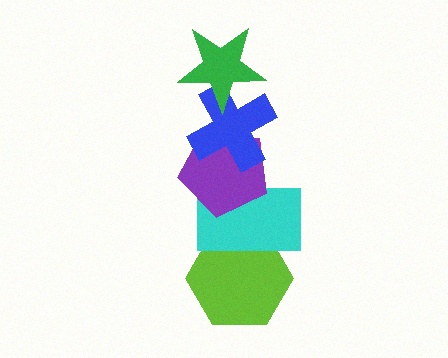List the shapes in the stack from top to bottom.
From top to bottom: the green star, the blue cross, the purple pentagon, the cyan rectangle, the lime hexagon.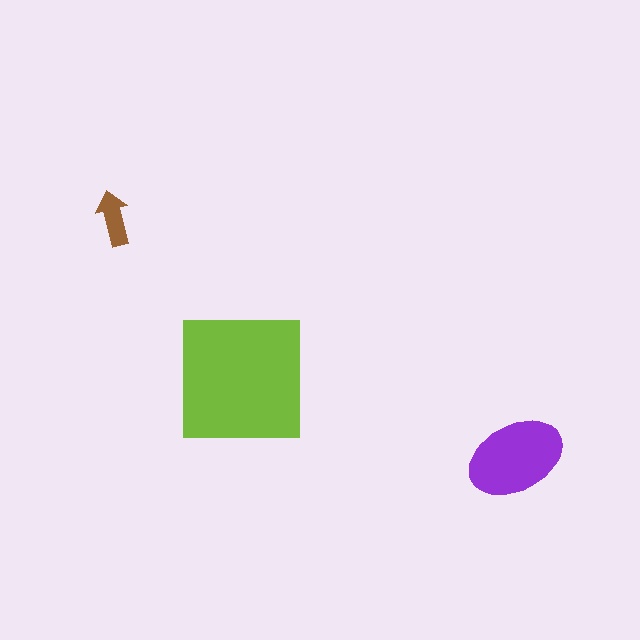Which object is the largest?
The lime square.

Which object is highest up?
The brown arrow is topmost.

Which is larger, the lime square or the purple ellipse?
The lime square.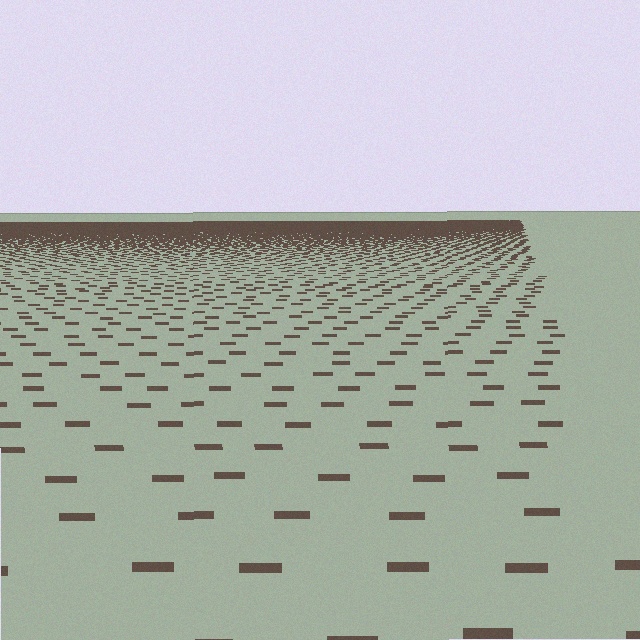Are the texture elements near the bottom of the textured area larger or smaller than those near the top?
Larger. Near the bottom, elements are closer to the viewer and appear at a bigger on-screen size.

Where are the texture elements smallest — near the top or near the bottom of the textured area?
Near the top.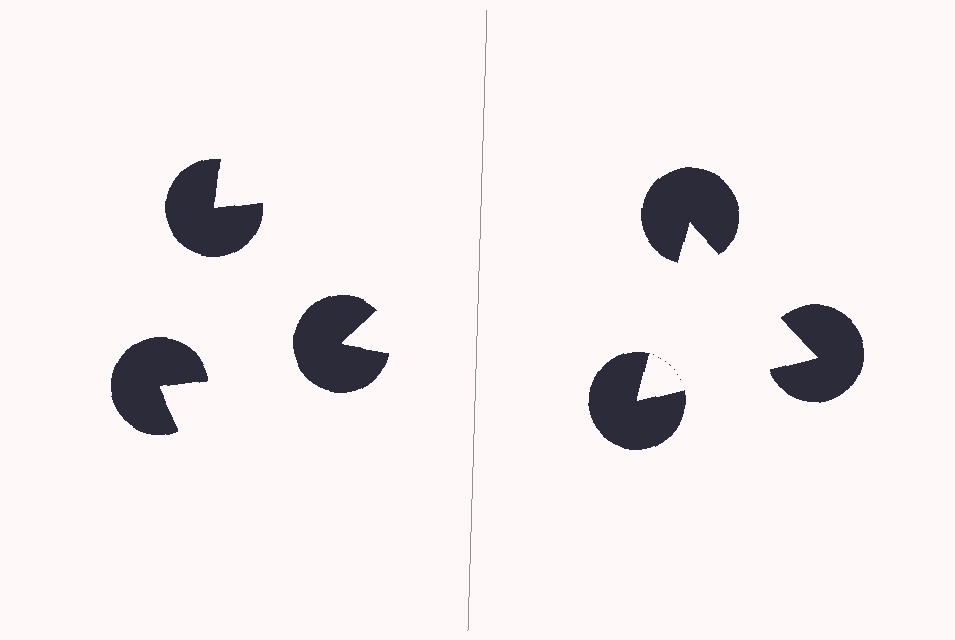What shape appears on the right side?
An illusory triangle.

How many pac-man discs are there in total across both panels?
6 — 3 on each side.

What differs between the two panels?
The pac-man discs are positioned identically on both sides; only the wedge orientations differ. On the right they align to a triangle; on the left they are misaligned.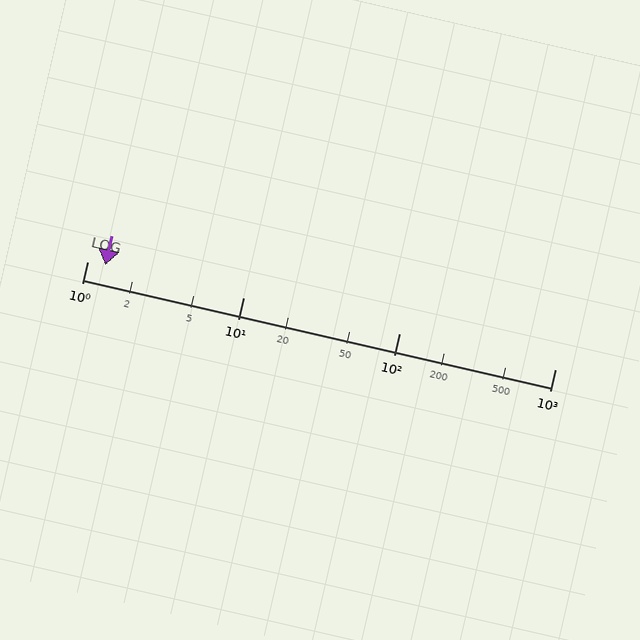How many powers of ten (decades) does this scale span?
The scale spans 3 decades, from 1 to 1000.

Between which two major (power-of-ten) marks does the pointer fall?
The pointer is between 1 and 10.